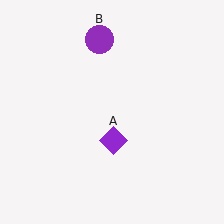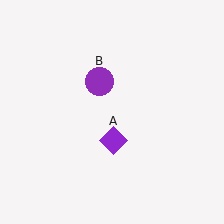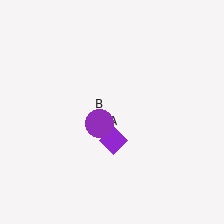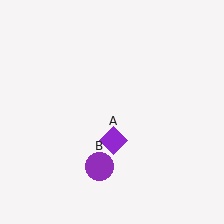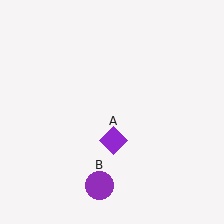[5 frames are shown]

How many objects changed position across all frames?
1 object changed position: purple circle (object B).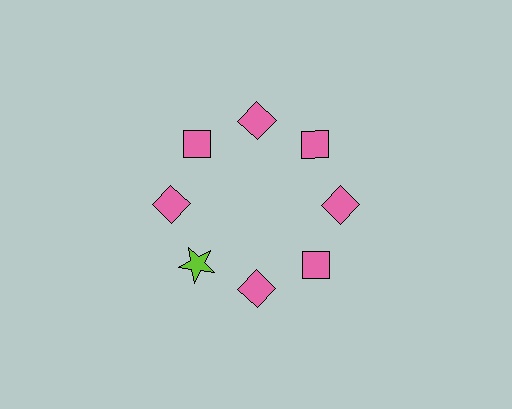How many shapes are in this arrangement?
There are 8 shapes arranged in a ring pattern.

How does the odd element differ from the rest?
It differs in both color (lime instead of pink) and shape (star instead of diamond).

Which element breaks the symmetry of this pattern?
The lime star at roughly the 8 o'clock position breaks the symmetry. All other shapes are pink diamonds.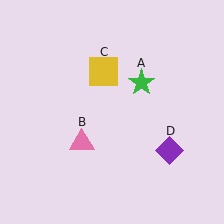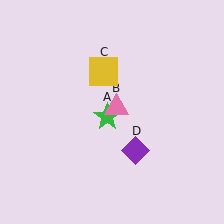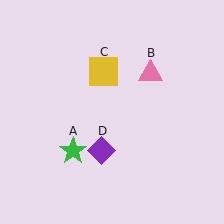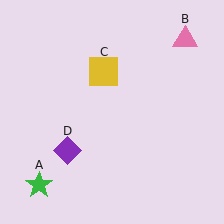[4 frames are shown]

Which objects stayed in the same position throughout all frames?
Yellow square (object C) remained stationary.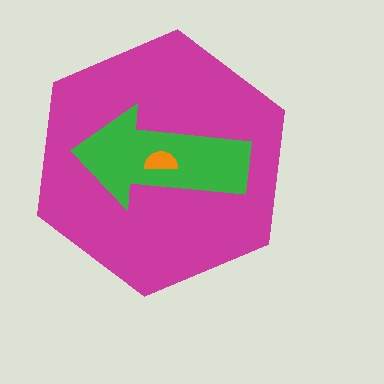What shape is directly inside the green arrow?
The orange semicircle.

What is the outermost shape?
The magenta hexagon.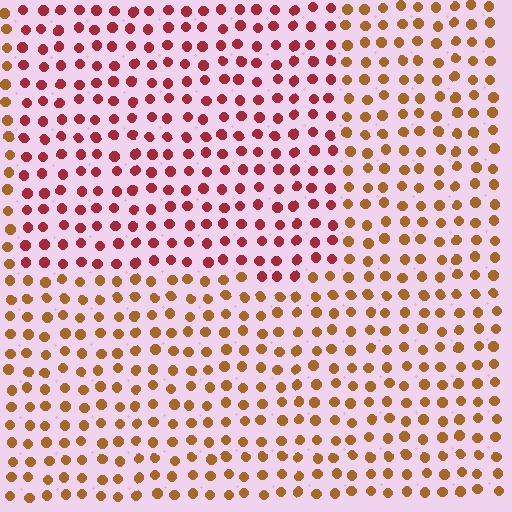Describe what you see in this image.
The image is filled with small brown elements in a uniform arrangement. A rectangle-shaped region is visible where the elements are tinted to a slightly different hue, forming a subtle color boundary.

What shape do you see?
I see a rectangle.